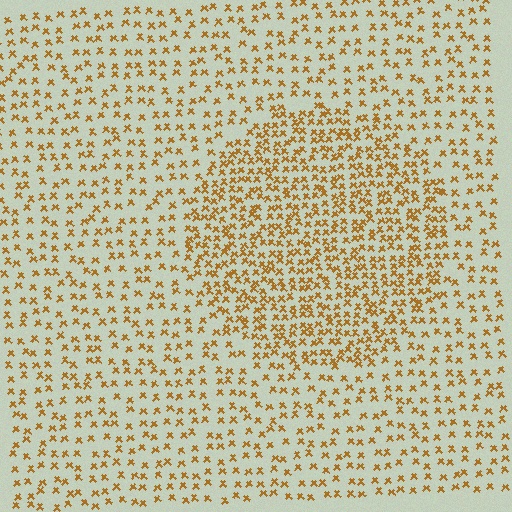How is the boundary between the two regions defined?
The boundary is defined by a change in element density (approximately 2.0x ratio). All elements are the same color, size, and shape.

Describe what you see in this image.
The image contains small brown elements arranged at two different densities. A circle-shaped region is visible where the elements are more densely packed than the surrounding area.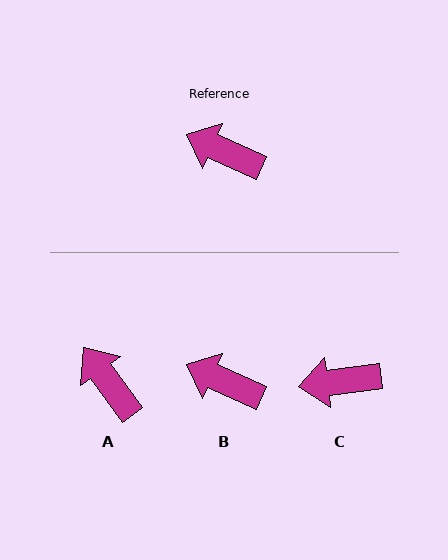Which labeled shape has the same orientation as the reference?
B.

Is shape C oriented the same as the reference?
No, it is off by about 31 degrees.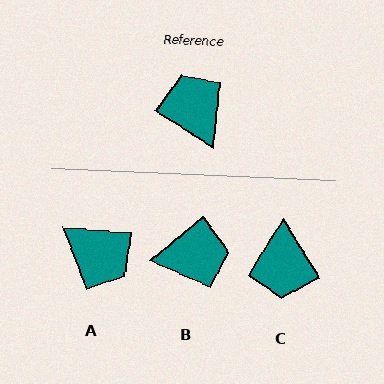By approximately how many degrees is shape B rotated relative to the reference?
Approximately 108 degrees clockwise.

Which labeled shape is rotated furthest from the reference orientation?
C, about 154 degrees away.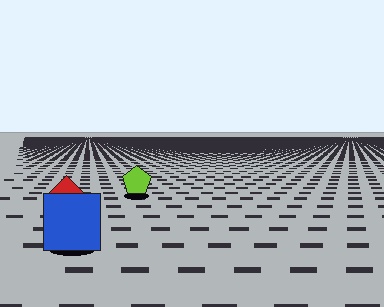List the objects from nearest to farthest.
From nearest to farthest: the blue square, the red diamond, the lime pentagon.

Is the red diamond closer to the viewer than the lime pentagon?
Yes. The red diamond is closer — you can tell from the texture gradient: the ground texture is coarser near it.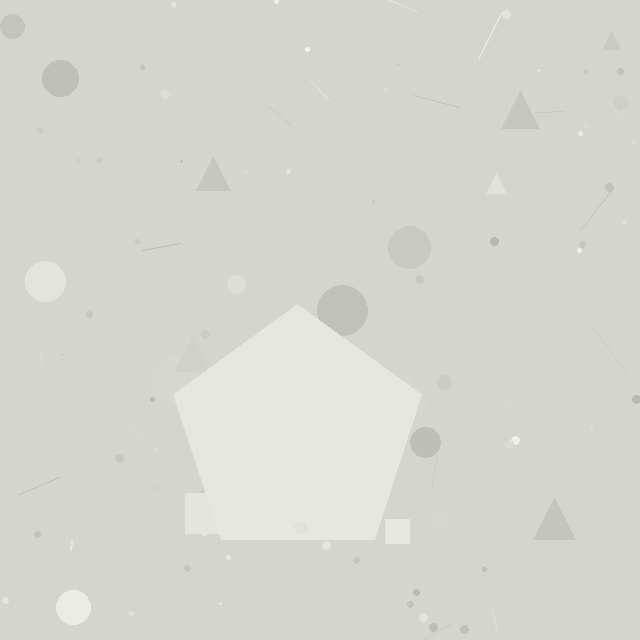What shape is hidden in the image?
A pentagon is hidden in the image.